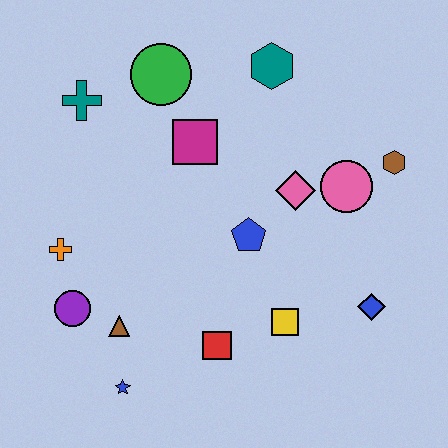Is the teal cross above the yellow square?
Yes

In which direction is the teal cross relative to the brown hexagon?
The teal cross is to the left of the brown hexagon.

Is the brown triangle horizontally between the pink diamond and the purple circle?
Yes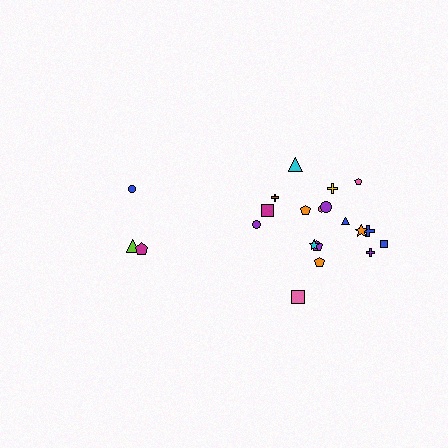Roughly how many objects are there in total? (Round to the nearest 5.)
Roughly 20 objects in total.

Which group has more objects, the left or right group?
The right group.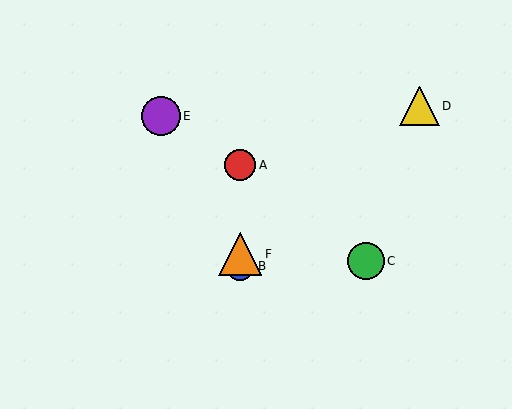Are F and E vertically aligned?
No, F is at x≈240 and E is at x≈161.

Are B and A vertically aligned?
Yes, both are at x≈240.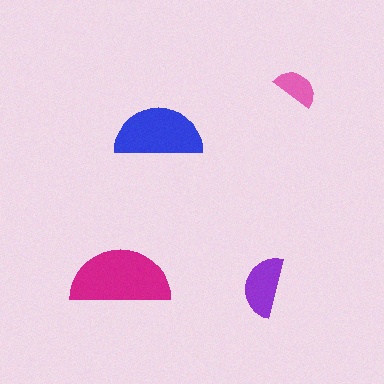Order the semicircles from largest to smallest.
the magenta one, the blue one, the purple one, the pink one.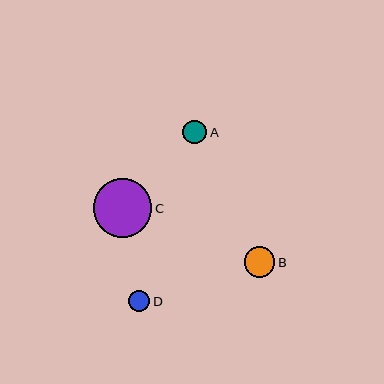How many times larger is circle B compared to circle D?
Circle B is approximately 1.4 times the size of circle D.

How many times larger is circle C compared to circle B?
Circle C is approximately 1.9 times the size of circle B.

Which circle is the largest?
Circle C is the largest with a size of approximately 59 pixels.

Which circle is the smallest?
Circle D is the smallest with a size of approximately 21 pixels.